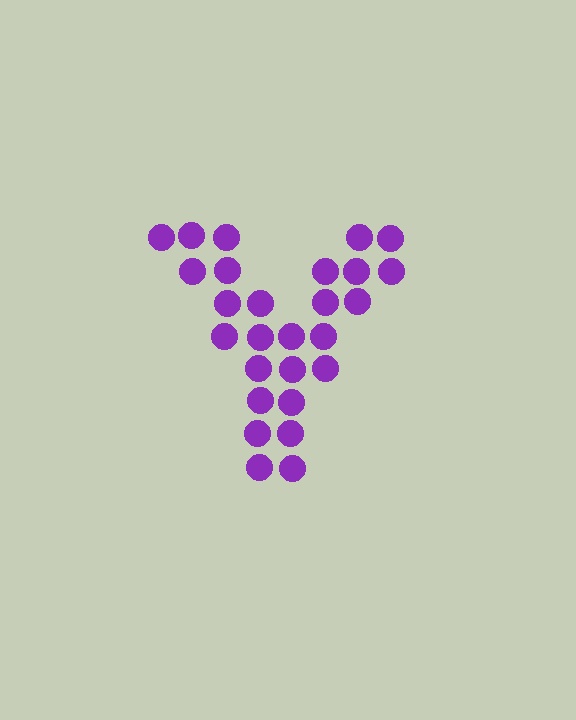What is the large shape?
The large shape is the letter Y.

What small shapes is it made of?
It is made of small circles.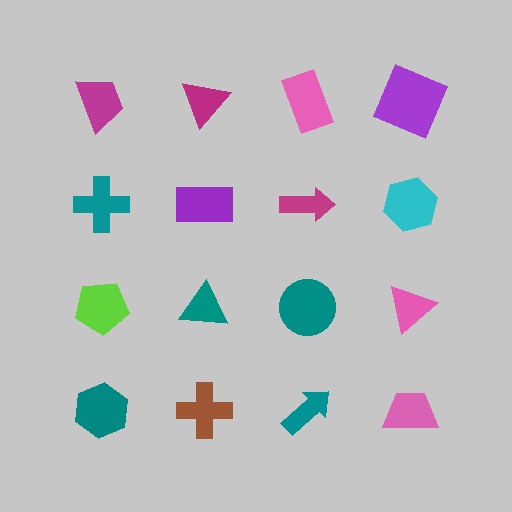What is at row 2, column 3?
A magenta arrow.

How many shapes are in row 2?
4 shapes.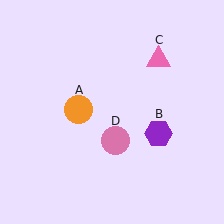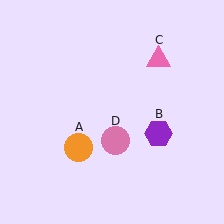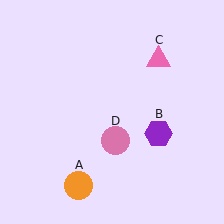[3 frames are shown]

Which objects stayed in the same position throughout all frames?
Purple hexagon (object B) and pink triangle (object C) and pink circle (object D) remained stationary.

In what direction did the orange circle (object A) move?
The orange circle (object A) moved down.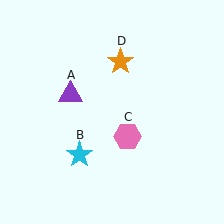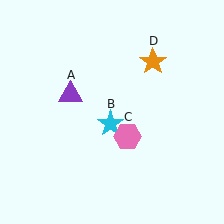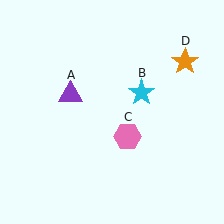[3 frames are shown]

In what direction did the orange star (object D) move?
The orange star (object D) moved right.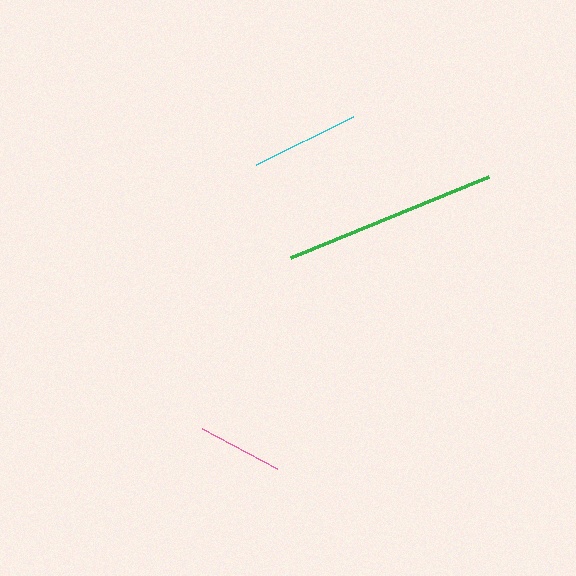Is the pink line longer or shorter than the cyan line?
The cyan line is longer than the pink line.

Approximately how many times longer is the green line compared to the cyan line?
The green line is approximately 2.0 times the length of the cyan line.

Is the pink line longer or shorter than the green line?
The green line is longer than the pink line.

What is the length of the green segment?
The green segment is approximately 214 pixels long.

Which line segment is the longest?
The green line is the longest at approximately 214 pixels.